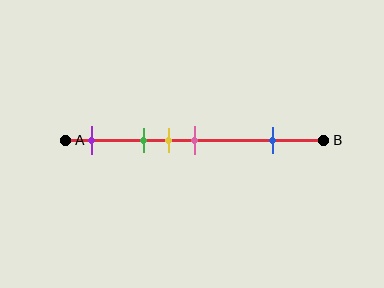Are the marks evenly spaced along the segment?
No, the marks are not evenly spaced.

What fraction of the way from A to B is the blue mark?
The blue mark is approximately 80% (0.8) of the way from A to B.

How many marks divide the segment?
There are 5 marks dividing the segment.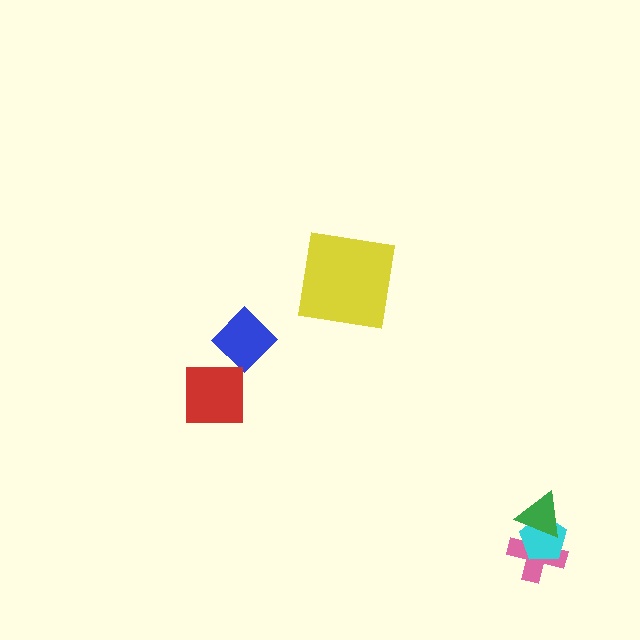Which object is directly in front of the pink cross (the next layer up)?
The cyan pentagon is directly in front of the pink cross.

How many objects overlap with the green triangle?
2 objects overlap with the green triangle.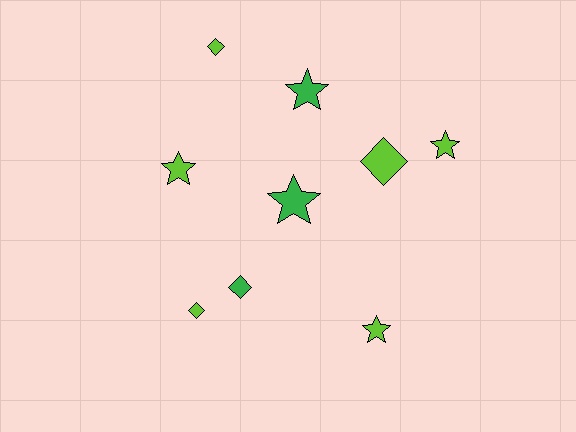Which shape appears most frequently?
Star, with 5 objects.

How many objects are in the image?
There are 9 objects.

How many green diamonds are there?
There is 1 green diamond.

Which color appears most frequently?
Lime, with 6 objects.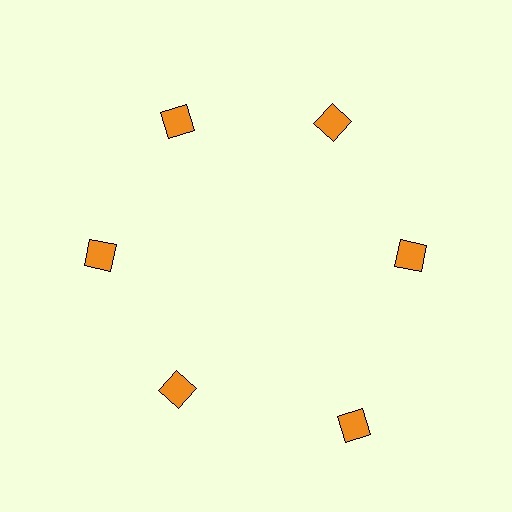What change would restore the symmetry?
The symmetry would be restored by moving it inward, back onto the ring so that all 6 squares sit at equal angles and equal distance from the center.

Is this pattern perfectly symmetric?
No. The 6 orange squares are arranged in a ring, but one element near the 5 o'clock position is pushed outward from the center, breaking the 6-fold rotational symmetry.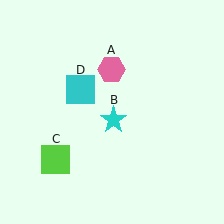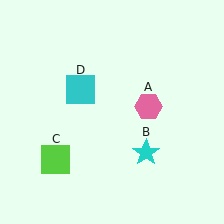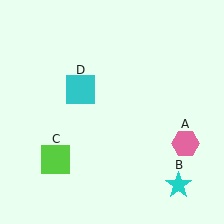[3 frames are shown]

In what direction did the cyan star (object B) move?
The cyan star (object B) moved down and to the right.